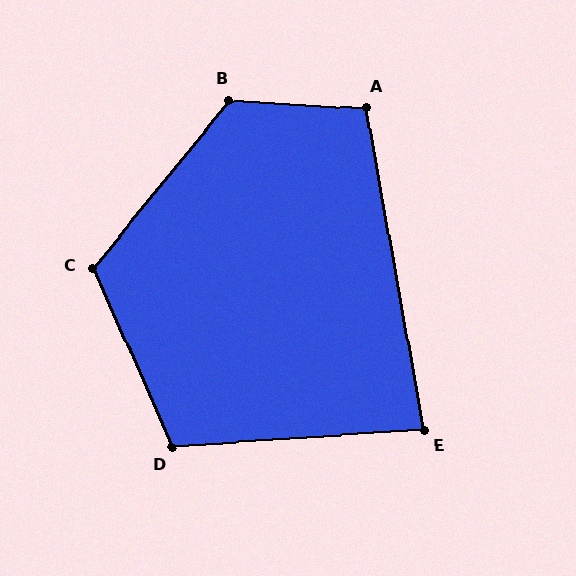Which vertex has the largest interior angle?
B, at approximately 126 degrees.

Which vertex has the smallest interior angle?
E, at approximately 84 degrees.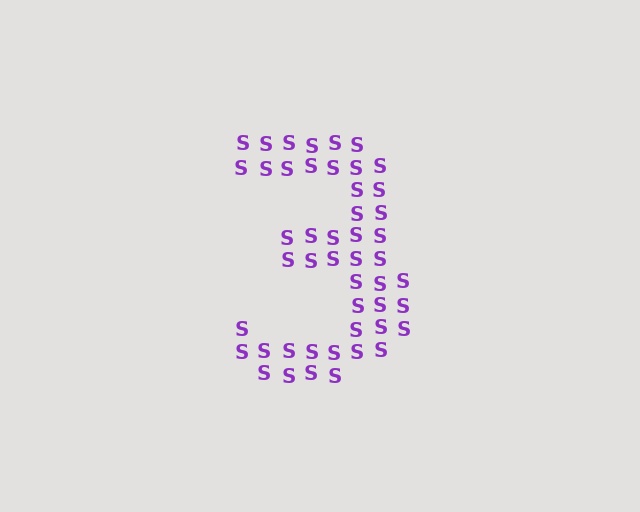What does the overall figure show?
The overall figure shows the digit 3.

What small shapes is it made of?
It is made of small letter S's.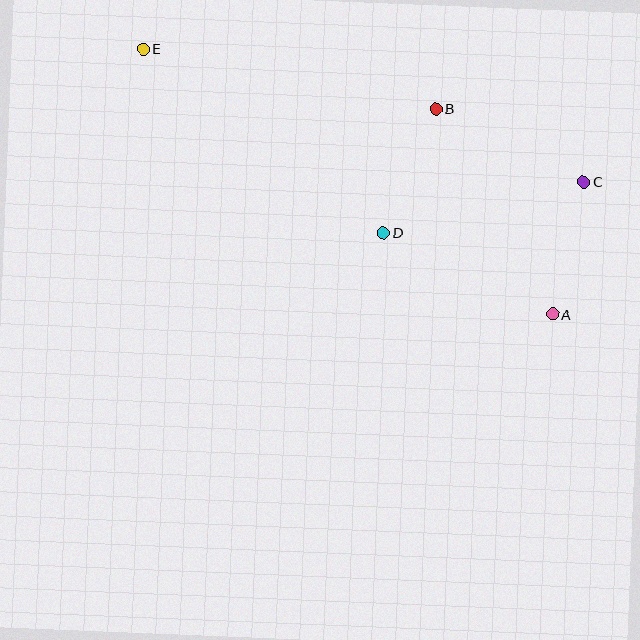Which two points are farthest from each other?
Points A and E are farthest from each other.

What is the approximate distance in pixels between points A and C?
The distance between A and C is approximately 136 pixels.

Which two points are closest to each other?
Points B and D are closest to each other.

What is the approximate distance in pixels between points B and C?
The distance between B and C is approximately 165 pixels.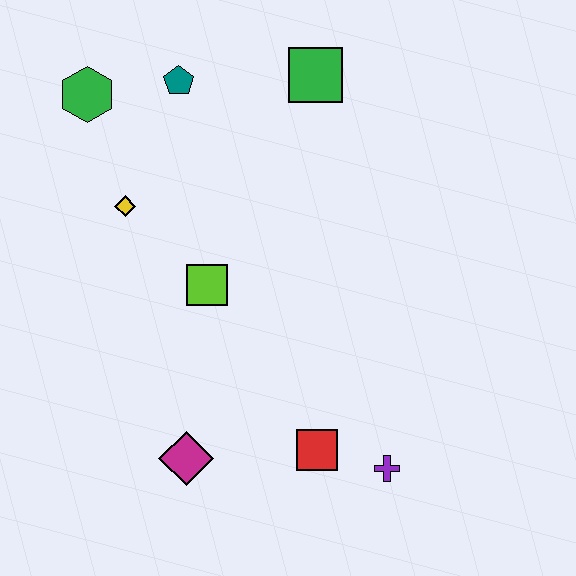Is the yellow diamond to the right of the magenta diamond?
No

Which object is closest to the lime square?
The yellow diamond is closest to the lime square.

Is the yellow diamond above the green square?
No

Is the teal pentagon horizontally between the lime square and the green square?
No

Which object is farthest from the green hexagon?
The purple cross is farthest from the green hexagon.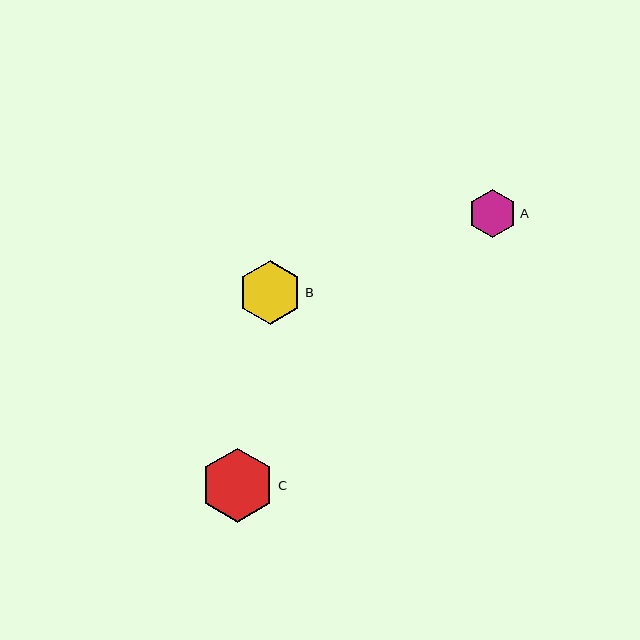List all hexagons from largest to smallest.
From largest to smallest: C, B, A.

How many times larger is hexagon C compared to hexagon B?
Hexagon C is approximately 1.2 times the size of hexagon B.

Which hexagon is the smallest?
Hexagon A is the smallest with a size of approximately 49 pixels.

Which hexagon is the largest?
Hexagon C is the largest with a size of approximately 74 pixels.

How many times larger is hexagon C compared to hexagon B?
Hexagon C is approximately 1.2 times the size of hexagon B.